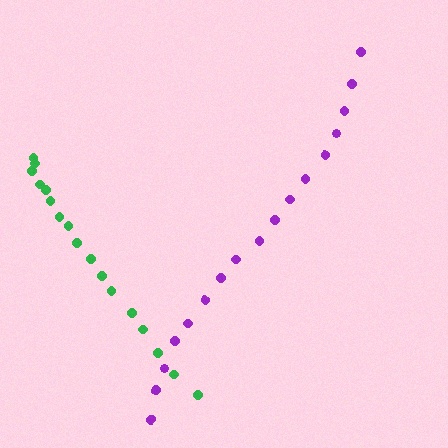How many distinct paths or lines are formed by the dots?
There are 2 distinct paths.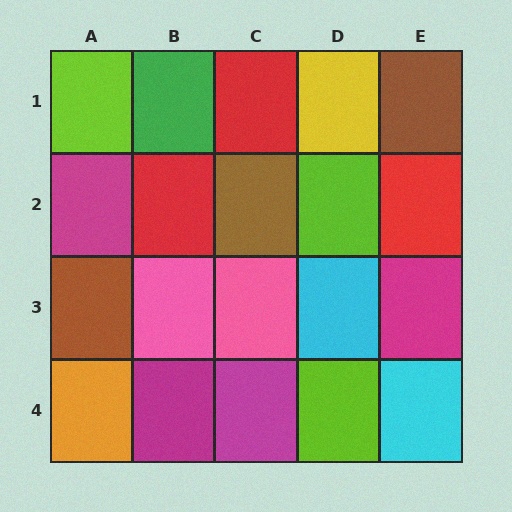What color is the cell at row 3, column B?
Pink.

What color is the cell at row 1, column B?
Green.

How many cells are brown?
3 cells are brown.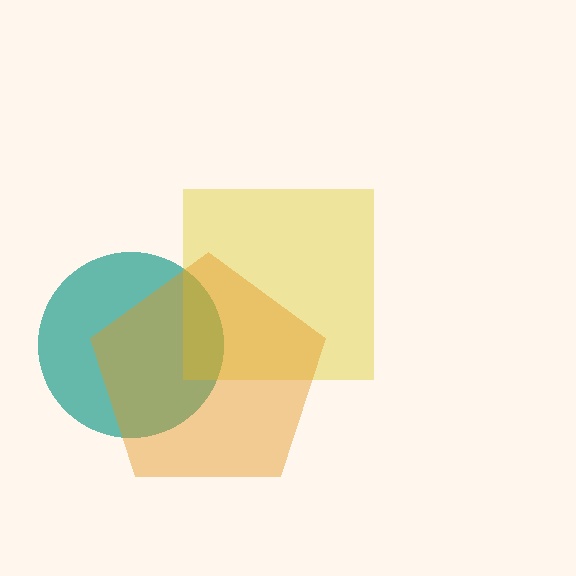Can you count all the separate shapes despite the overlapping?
Yes, there are 3 separate shapes.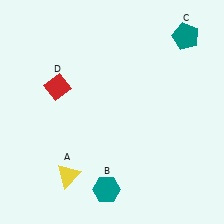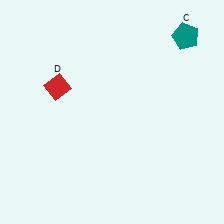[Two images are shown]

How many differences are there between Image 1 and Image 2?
There are 2 differences between the two images.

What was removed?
The teal hexagon (B), the yellow triangle (A) were removed in Image 2.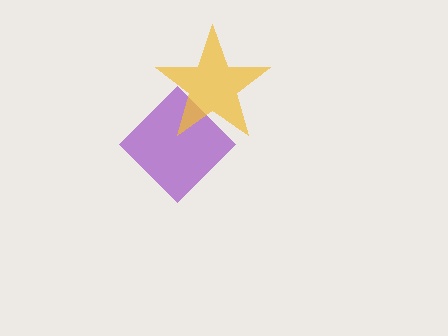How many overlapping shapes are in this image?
There are 2 overlapping shapes in the image.